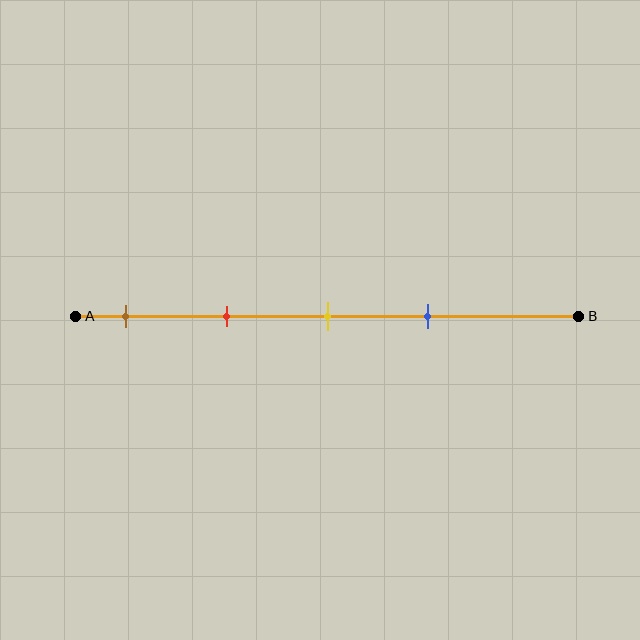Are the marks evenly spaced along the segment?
Yes, the marks are approximately evenly spaced.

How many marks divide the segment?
There are 4 marks dividing the segment.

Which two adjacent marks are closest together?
The yellow and blue marks are the closest adjacent pair.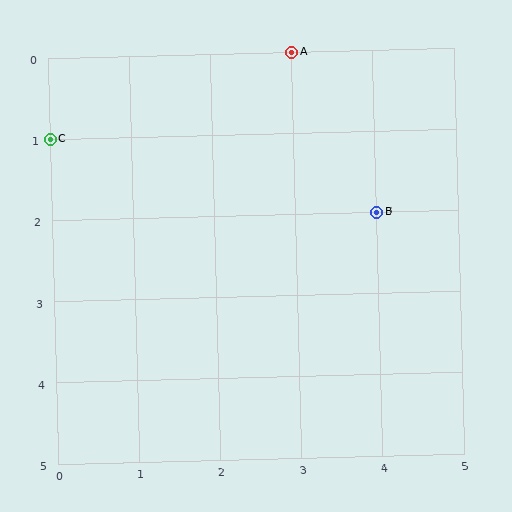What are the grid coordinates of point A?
Point A is at grid coordinates (3, 0).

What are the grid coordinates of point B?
Point B is at grid coordinates (4, 2).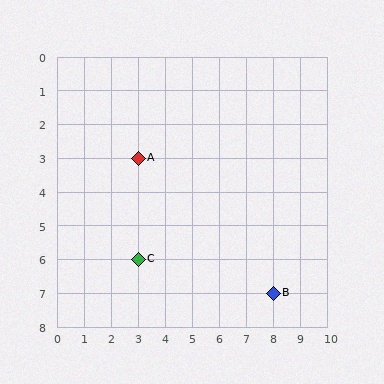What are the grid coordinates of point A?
Point A is at grid coordinates (3, 3).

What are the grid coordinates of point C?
Point C is at grid coordinates (3, 6).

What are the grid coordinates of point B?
Point B is at grid coordinates (8, 7).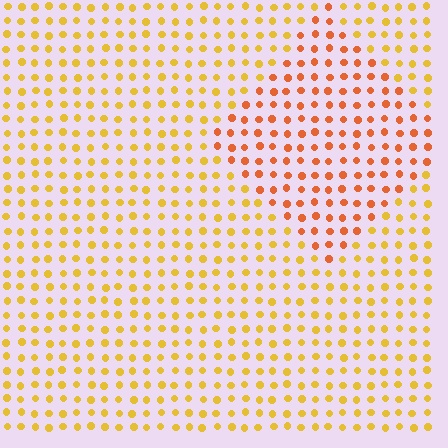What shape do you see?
I see a diamond.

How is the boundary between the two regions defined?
The boundary is defined purely by a slight shift in hue (about 30 degrees). Spacing, size, and orientation are identical on both sides.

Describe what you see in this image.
The image is filled with small yellow elements in a uniform arrangement. A diamond-shaped region is visible where the elements are tinted to a slightly different hue, forming a subtle color boundary.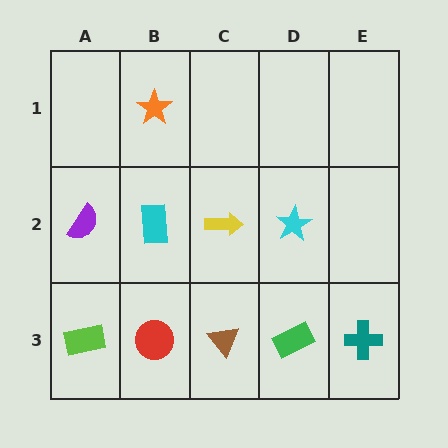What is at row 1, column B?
An orange star.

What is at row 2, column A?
A purple semicircle.